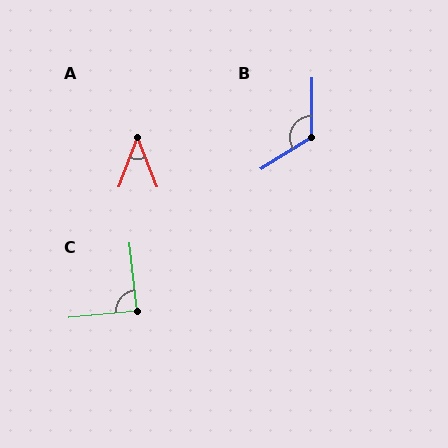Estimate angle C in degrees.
Approximately 88 degrees.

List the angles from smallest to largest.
A (42°), C (88°), B (122°).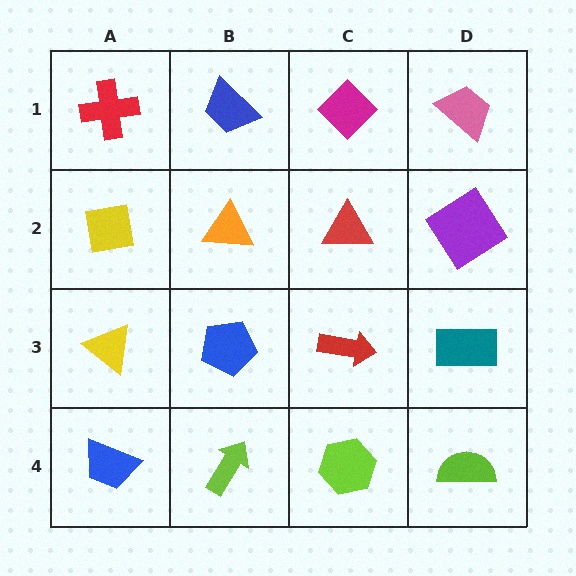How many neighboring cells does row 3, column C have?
4.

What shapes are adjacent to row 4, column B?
A blue pentagon (row 3, column B), a blue trapezoid (row 4, column A), a lime hexagon (row 4, column C).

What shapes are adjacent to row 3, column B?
An orange triangle (row 2, column B), a lime arrow (row 4, column B), a yellow triangle (row 3, column A), a red arrow (row 3, column C).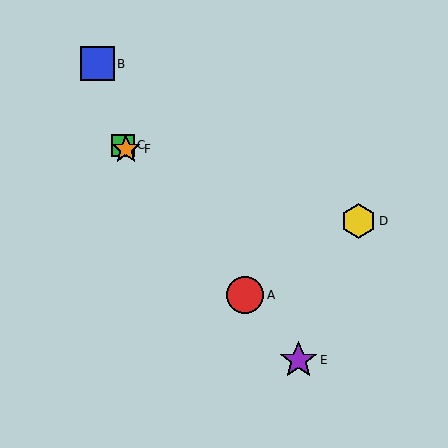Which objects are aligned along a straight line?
Objects A, C, E, F are aligned along a straight line.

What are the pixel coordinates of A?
Object A is at (245, 295).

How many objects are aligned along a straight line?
4 objects (A, C, E, F) are aligned along a straight line.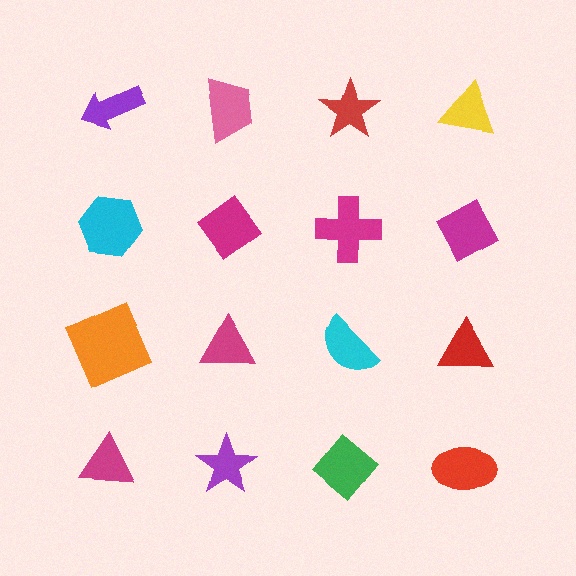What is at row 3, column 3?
A cyan semicircle.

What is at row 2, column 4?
A magenta diamond.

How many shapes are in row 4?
4 shapes.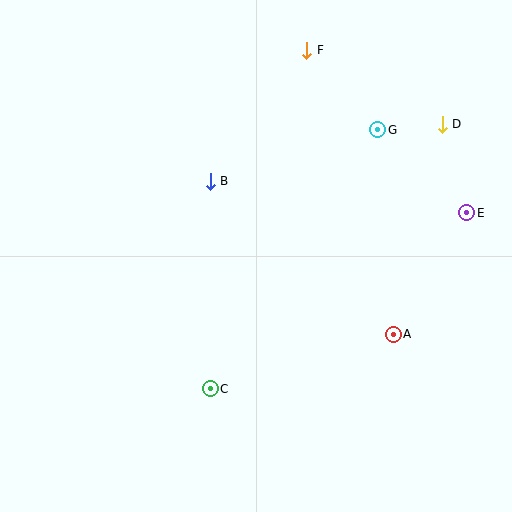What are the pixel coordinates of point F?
Point F is at (307, 50).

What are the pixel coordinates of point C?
Point C is at (210, 389).